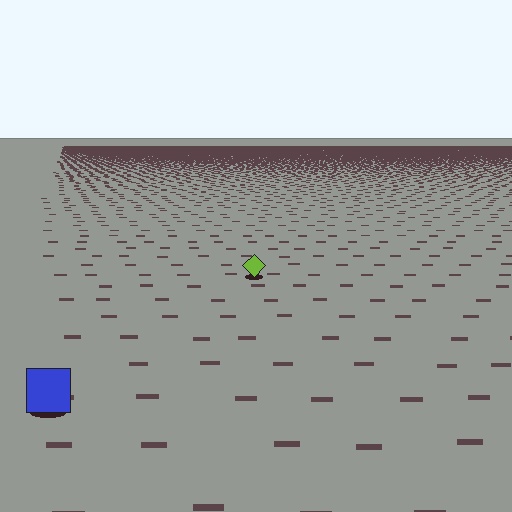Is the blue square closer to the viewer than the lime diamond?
Yes. The blue square is closer — you can tell from the texture gradient: the ground texture is coarser near it.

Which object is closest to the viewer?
The blue square is closest. The texture marks near it are larger and more spread out.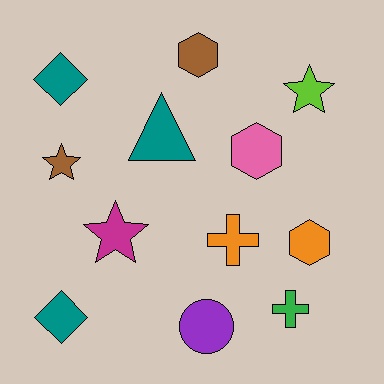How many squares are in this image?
There are no squares.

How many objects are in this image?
There are 12 objects.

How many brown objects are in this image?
There are 2 brown objects.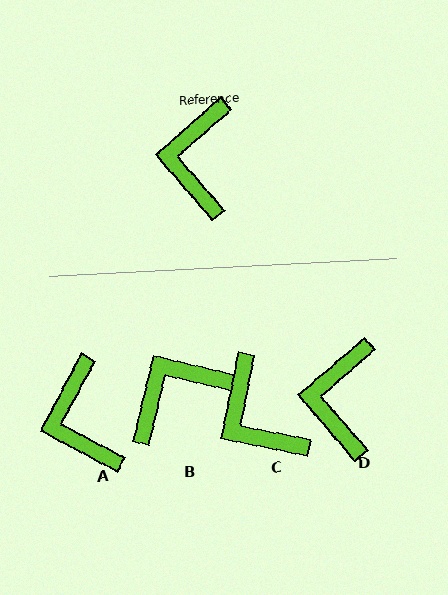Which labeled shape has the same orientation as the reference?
D.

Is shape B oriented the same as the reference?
No, it is off by about 54 degrees.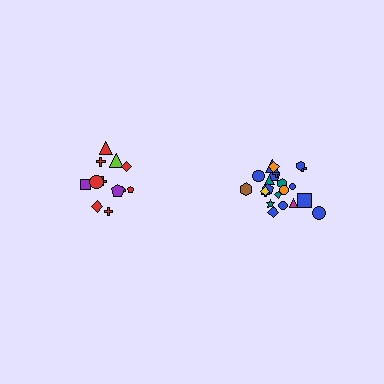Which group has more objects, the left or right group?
The right group.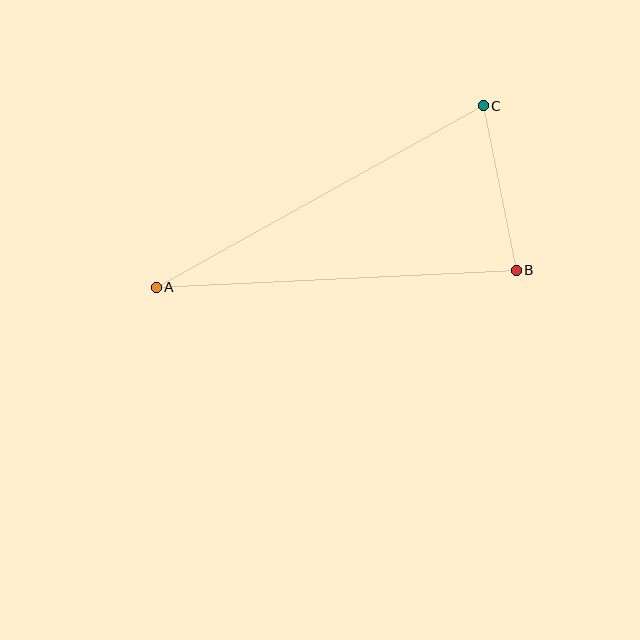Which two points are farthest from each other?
Points A and C are farthest from each other.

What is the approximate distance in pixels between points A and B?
The distance between A and B is approximately 360 pixels.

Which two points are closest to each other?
Points B and C are closest to each other.